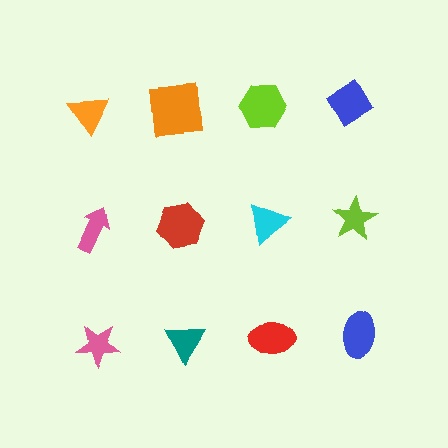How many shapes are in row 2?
4 shapes.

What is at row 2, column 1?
A pink arrow.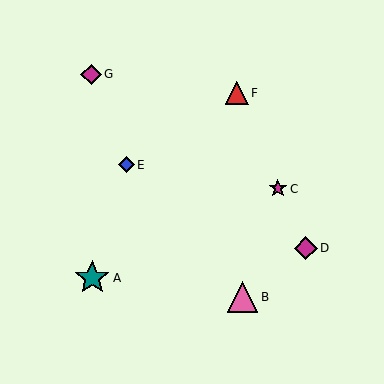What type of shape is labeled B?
Shape B is a pink triangle.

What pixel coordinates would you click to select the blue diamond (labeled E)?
Click at (126, 165) to select the blue diamond E.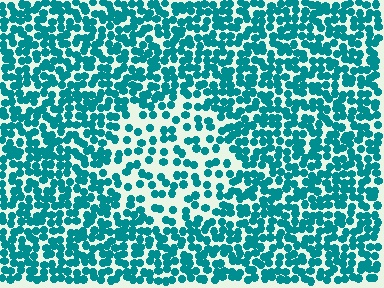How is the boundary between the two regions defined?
The boundary is defined by a change in element density (approximately 1.9x ratio). All elements are the same color, size, and shape.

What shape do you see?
I see a circle.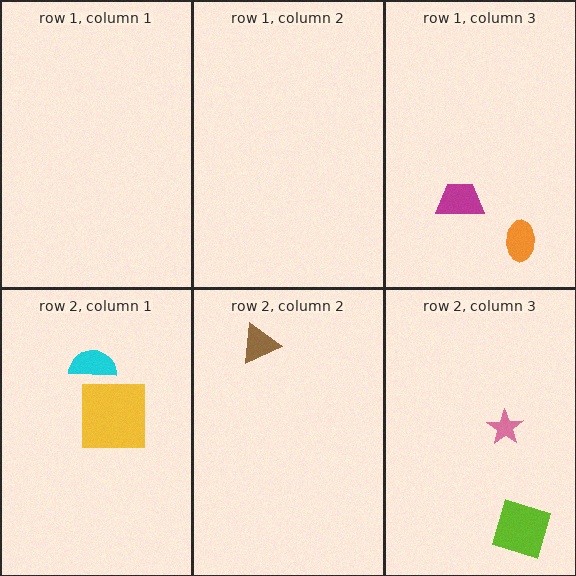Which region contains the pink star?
The row 2, column 3 region.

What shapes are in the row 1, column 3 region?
The orange ellipse, the magenta trapezoid.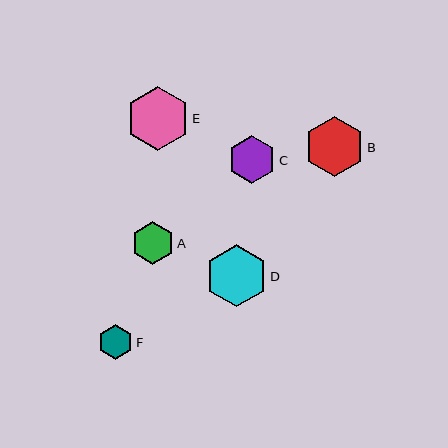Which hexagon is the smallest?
Hexagon F is the smallest with a size of approximately 35 pixels.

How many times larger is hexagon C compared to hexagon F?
Hexagon C is approximately 1.4 times the size of hexagon F.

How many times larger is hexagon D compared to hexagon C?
Hexagon D is approximately 1.3 times the size of hexagon C.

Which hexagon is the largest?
Hexagon E is the largest with a size of approximately 63 pixels.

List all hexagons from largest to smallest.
From largest to smallest: E, D, B, C, A, F.